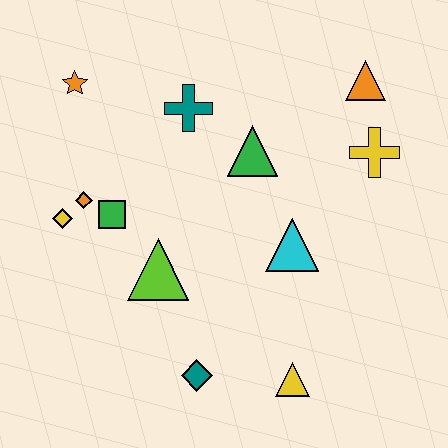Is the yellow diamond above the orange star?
No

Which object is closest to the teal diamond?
The yellow triangle is closest to the teal diamond.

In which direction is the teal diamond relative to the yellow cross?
The teal diamond is below the yellow cross.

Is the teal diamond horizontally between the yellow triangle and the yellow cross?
No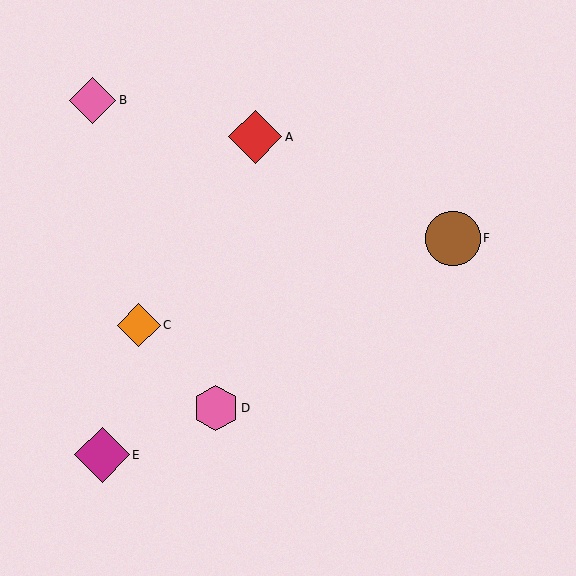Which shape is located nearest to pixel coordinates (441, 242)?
The brown circle (labeled F) at (453, 238) is nearest to that location.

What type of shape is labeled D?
Shape D is a pink hexagon.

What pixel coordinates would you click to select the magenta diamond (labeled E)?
Click at (102, 455) to select the magenta diamond E.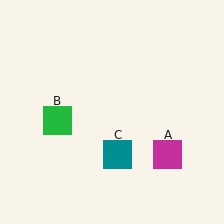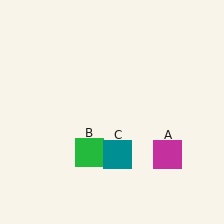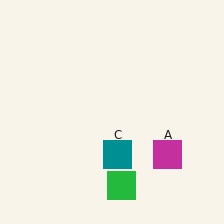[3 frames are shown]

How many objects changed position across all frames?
1 object changed position: green square (object B).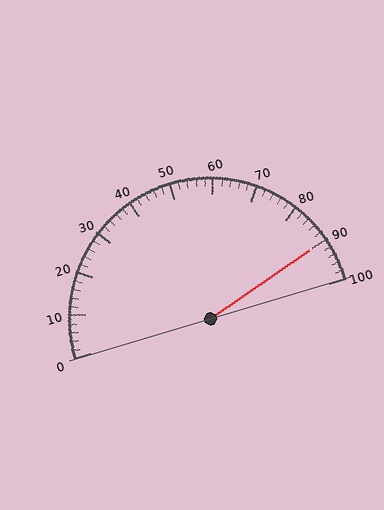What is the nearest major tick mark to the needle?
The nearest major tick mark is 90.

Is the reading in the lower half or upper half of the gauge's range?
The reading is in the upper half of the range (0 to 100).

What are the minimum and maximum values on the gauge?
The gauge ranges from 0 to 100.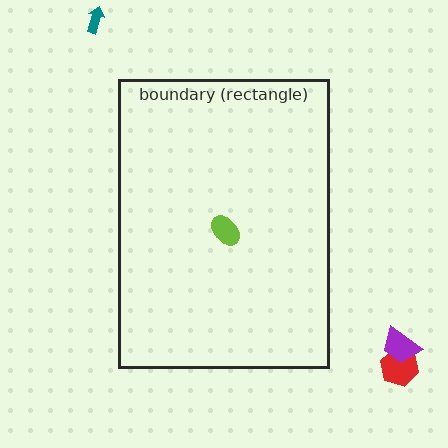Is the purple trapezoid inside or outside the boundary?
Outside.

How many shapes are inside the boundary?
1 inside, 3 outside.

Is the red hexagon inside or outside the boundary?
Outside.